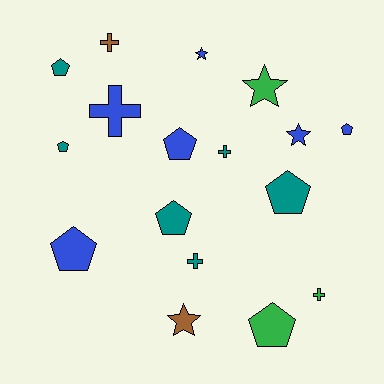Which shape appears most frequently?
Pentagon, with 8 objects.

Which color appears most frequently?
Blue, with 6 objects.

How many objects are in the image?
There are 17 objects.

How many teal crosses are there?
There are 2 teal crosses.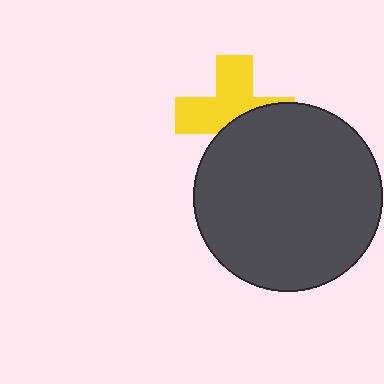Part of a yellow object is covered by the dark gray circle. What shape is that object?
It is a cross.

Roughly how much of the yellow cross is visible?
About half of it is visible (roughly 55%).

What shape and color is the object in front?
The object in front is a dark gray circle.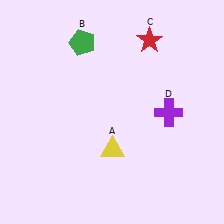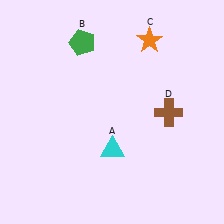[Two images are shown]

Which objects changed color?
A changed from yellow to cyan. C changed from red to orange. D changed from purple to brown.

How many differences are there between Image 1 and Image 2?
There are 3 differences between the two images.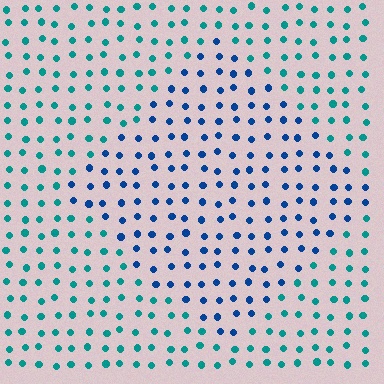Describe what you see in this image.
The image is filled with small teal elements in a uniform arrangement. A diamond-shaped region is visible where the elements are tinted to a slightly different hue, forming a subtle color boundary.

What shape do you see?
I see a diamond.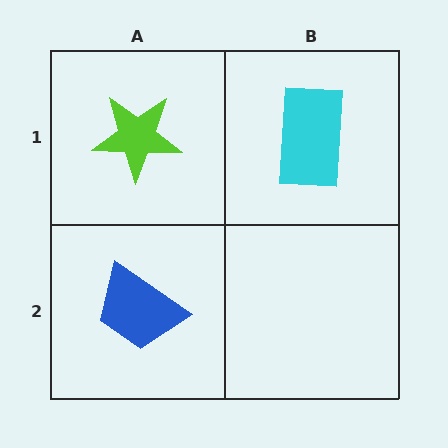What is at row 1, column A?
A lime star.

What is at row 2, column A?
A blue trapezoid.